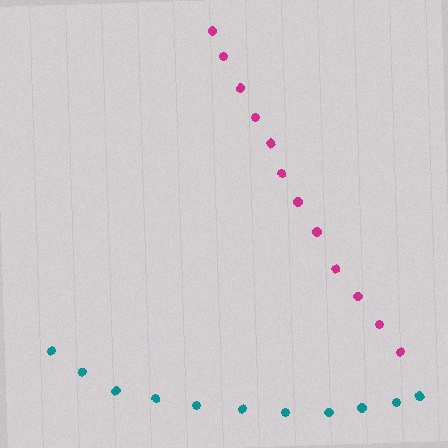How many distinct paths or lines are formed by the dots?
There are 2 distinct paths.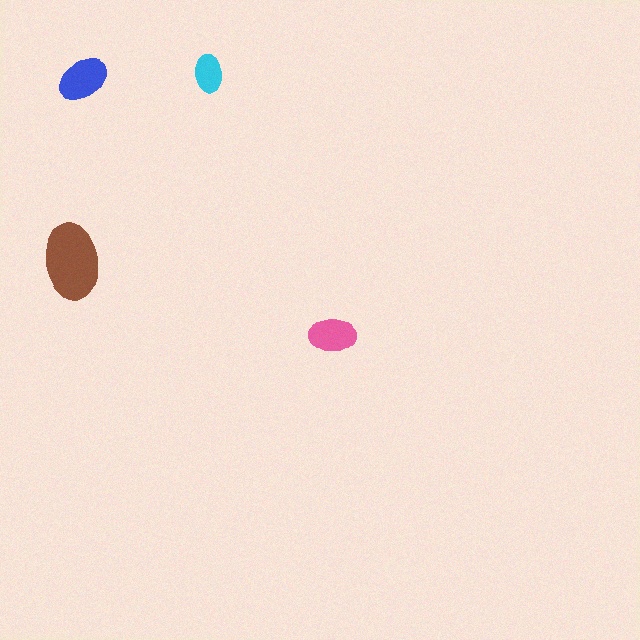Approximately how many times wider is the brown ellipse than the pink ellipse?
About 1.5 times wider.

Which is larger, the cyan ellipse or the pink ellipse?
The pink one.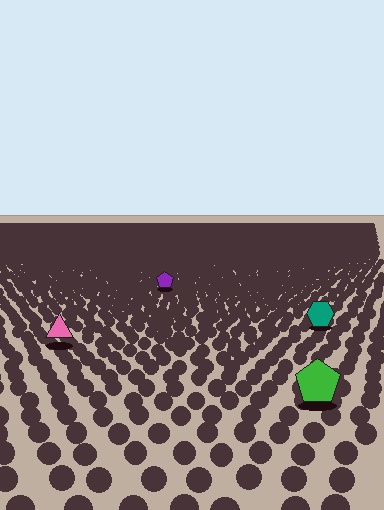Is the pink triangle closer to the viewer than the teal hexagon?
Yes. The pink triangle is closer — you can tell from the texture gradient: the ground texture is coarser near it.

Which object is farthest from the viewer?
The purple pentagon is farthest from the viewer. It appears smaller and the ground texture around it is denser.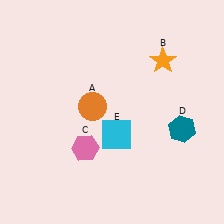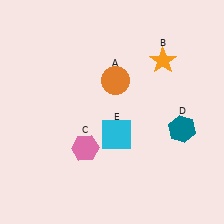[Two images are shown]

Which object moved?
The orange circle (A) moved up.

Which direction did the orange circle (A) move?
The orange circle (A) moved up.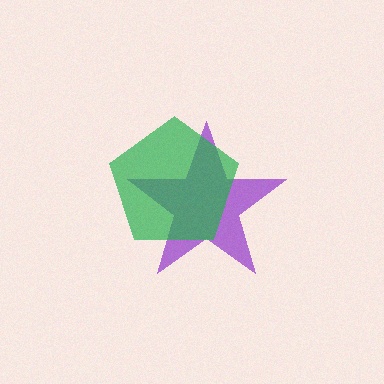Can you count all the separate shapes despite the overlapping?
Yes, there are 2 separate shapes.